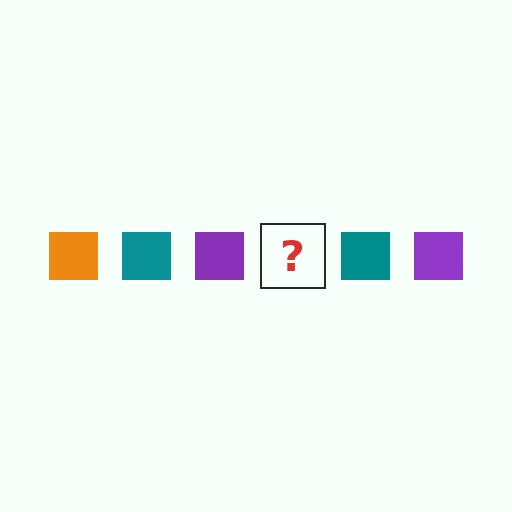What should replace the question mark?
The question mark should be replaced with an orange square.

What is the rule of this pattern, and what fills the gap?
The rule is that the pattern cycles through orange, teal, purple squares. The gap should be filled with an orange square.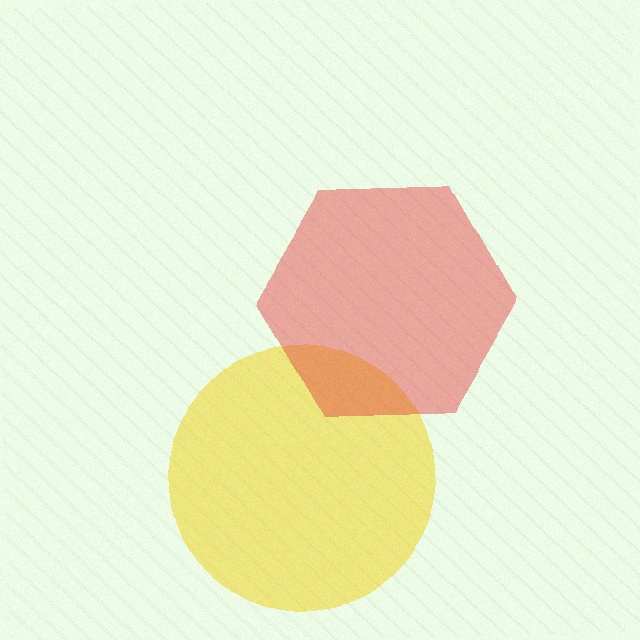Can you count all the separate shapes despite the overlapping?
Yes, there are 2 separate shapes.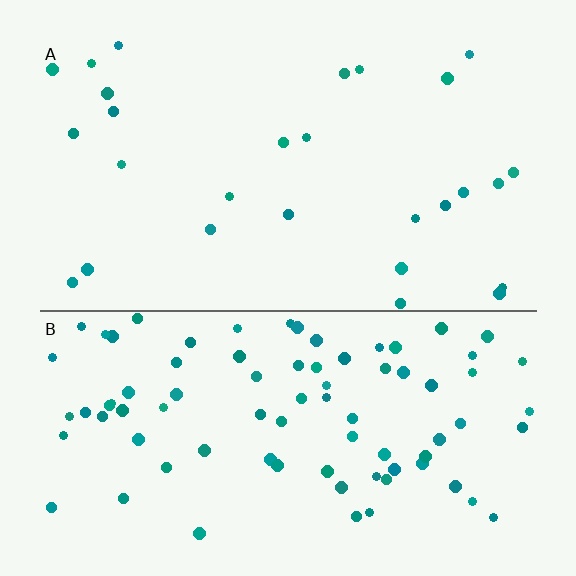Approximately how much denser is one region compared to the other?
Approximately 3.1× — region B over region A.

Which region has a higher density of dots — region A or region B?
B (the bottom).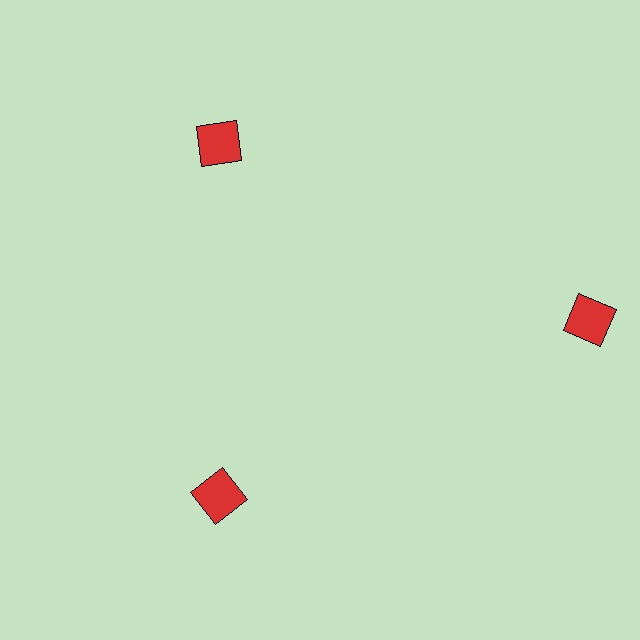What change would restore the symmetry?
The symmetry would be restored by moving it inward, back onto the ring so that all 3 squares sit at equal angles and equal distance from the center.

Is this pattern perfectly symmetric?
No. The 3 red squares are arranged in a ring, but one element near the 3 o'clock position is pushed outward from the center, breaking the 3-fold rotational symmetry.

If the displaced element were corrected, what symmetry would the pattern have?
It would have 3-fold rotational symmetry — the pattern would map onto itself every 120 degrees.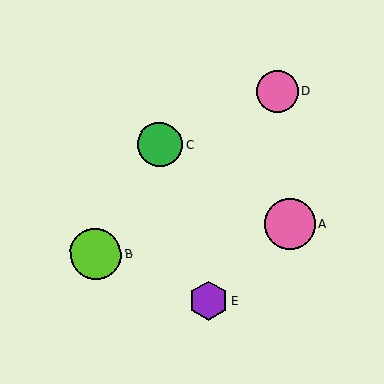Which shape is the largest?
The lime circle (labeled B) is the largest.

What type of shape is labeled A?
Shape A is a pink circle.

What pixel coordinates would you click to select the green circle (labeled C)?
Click at (160, 145) to select the green circle C.